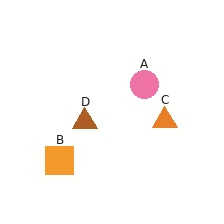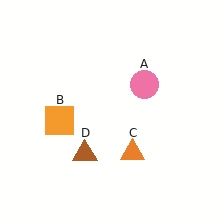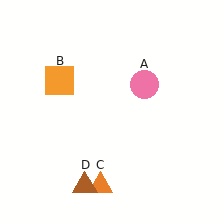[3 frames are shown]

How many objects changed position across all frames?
3 objects changed position: orange square (object B), orange triangle (object C), brown triangle (object D).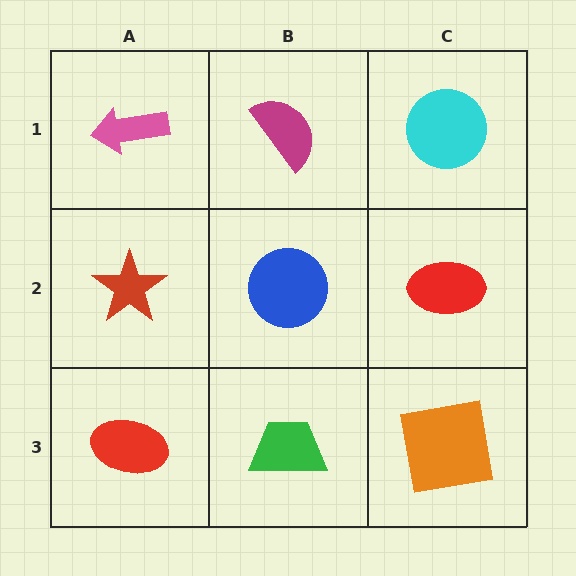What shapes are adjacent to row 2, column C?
A cyan circle (row 1, column C), an orange square (row 3, column C), a blue circle (row 2, column B).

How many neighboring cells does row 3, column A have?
2.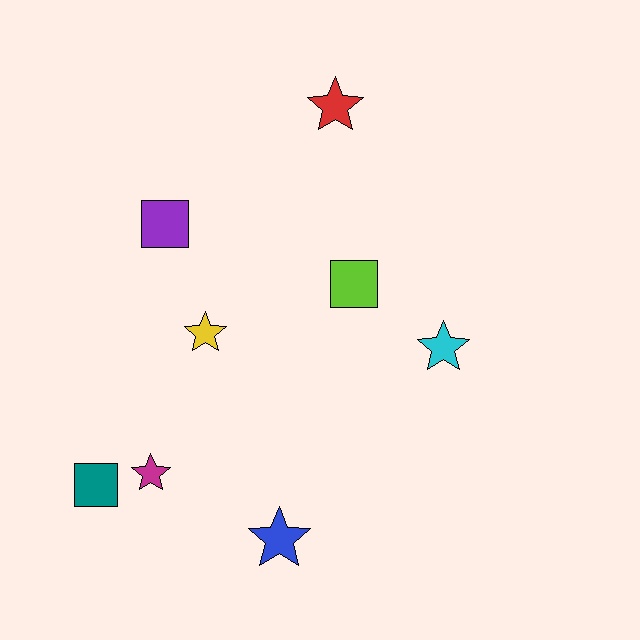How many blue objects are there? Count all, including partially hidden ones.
There is 1 blue object.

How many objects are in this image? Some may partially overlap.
There are 8 objects.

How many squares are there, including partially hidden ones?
There are 3 squares.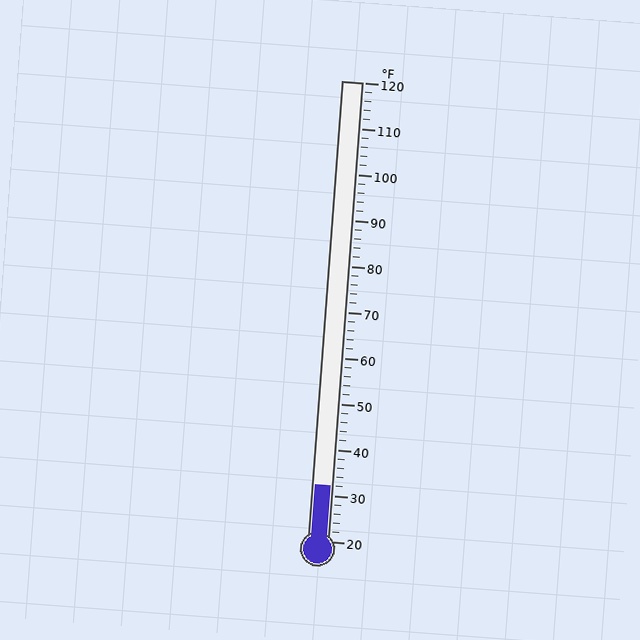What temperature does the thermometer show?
The thermometer shows approximately 32°F.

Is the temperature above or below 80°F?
The temperature is below 80°F.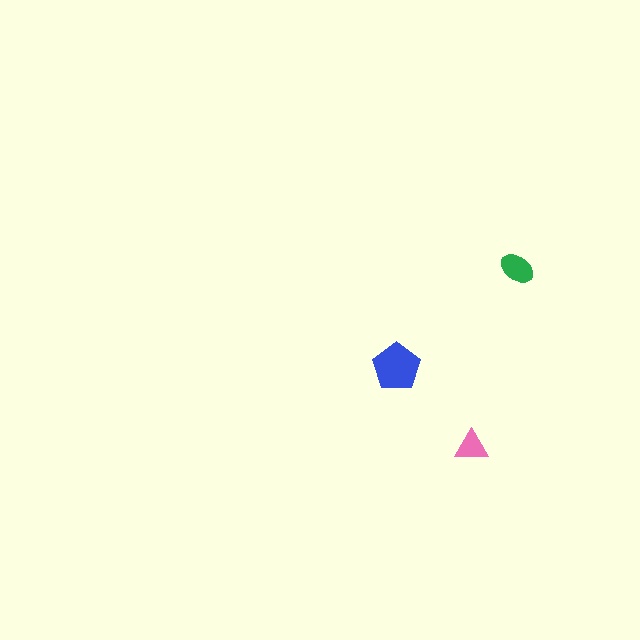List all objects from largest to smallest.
The blue pentagon, the green ellipse, the pink triangle.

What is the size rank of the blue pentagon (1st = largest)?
1st.